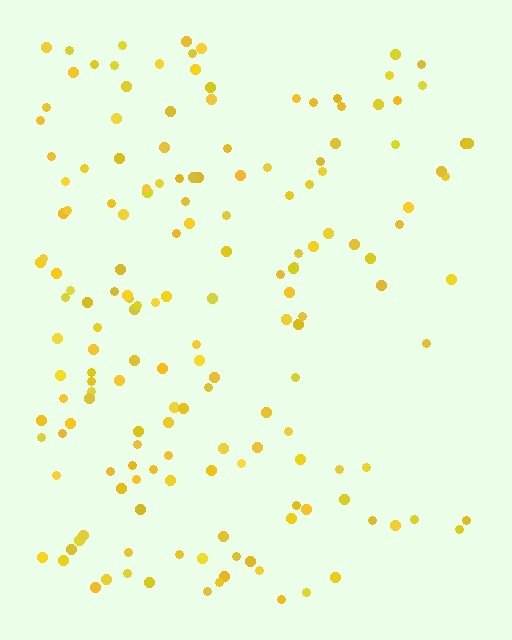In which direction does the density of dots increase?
From right to left, with the left side densest.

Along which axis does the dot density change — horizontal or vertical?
Horizontal.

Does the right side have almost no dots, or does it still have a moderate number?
Still a moderate number, just noticeably fewer than the left.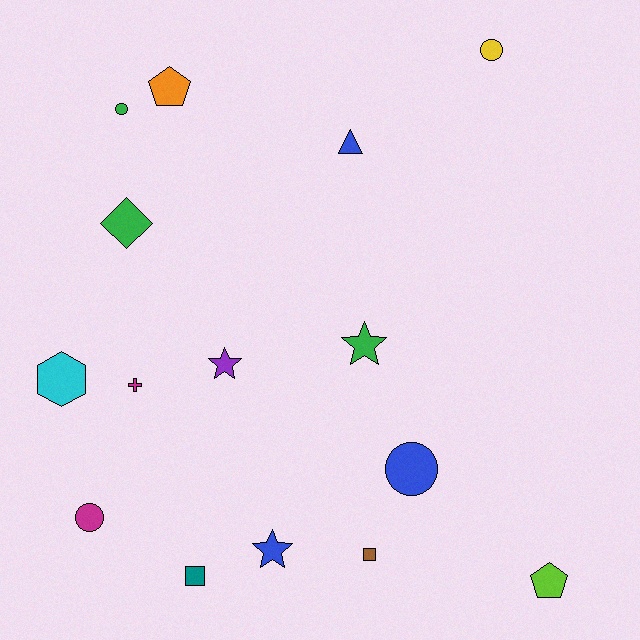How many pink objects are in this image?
There are no pink objects.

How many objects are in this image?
There are 15 objects.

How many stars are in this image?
There are 3 stars.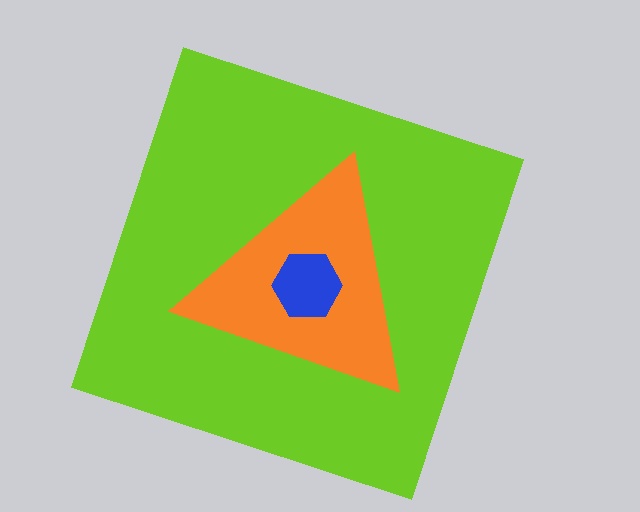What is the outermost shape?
The lime square.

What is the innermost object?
The blue hexagon.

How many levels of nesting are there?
3.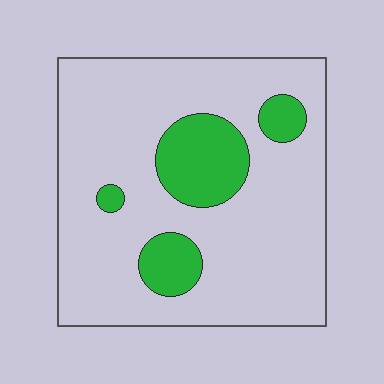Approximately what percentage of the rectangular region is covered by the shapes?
Approximately 20%.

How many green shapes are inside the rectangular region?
4.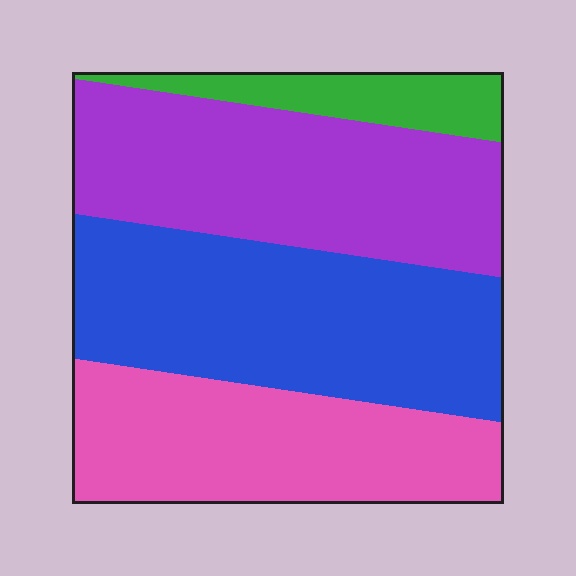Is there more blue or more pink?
Blue.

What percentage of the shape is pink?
Pink covers about 25% of the shape.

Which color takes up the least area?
Green, at roughly 10%.